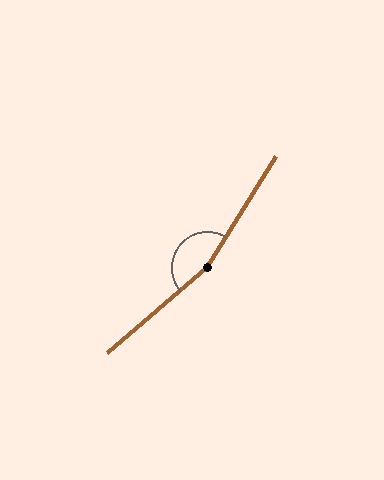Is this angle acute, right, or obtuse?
It is obtuse.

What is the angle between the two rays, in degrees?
Approximately 162 degrees.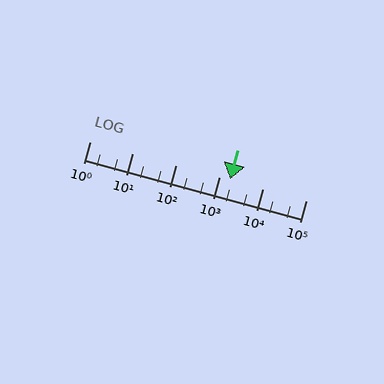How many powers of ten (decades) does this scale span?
The scale spans 5 decades, from 1 to 100000.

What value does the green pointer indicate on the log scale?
The pointer indicates approximately 1800.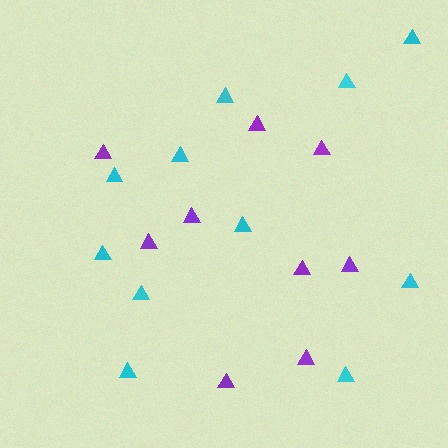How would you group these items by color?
There are 2 groups: one group of purple triangles (9) and one group of cyan triangles (11).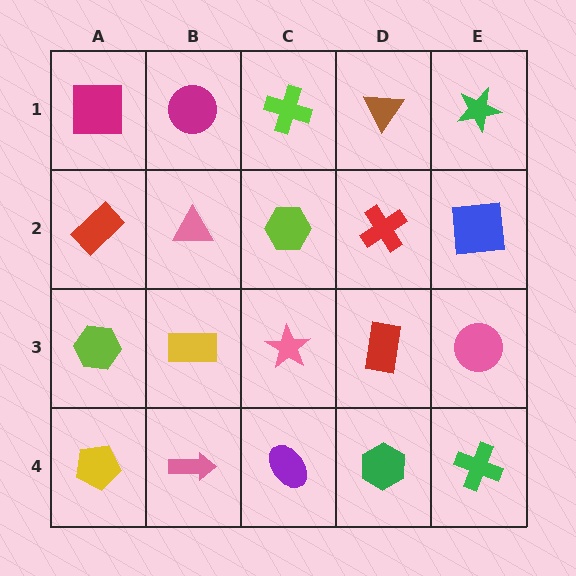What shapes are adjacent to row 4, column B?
A yellow rectangle (row 3, column B), a yellow pentagon (row 4, column A), a purple ellipse (row 4, column C).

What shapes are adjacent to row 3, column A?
A red rectangle (row 2, column A), a yellow pentagon (row 4, column A), a yellow rectangle (row 3, column B).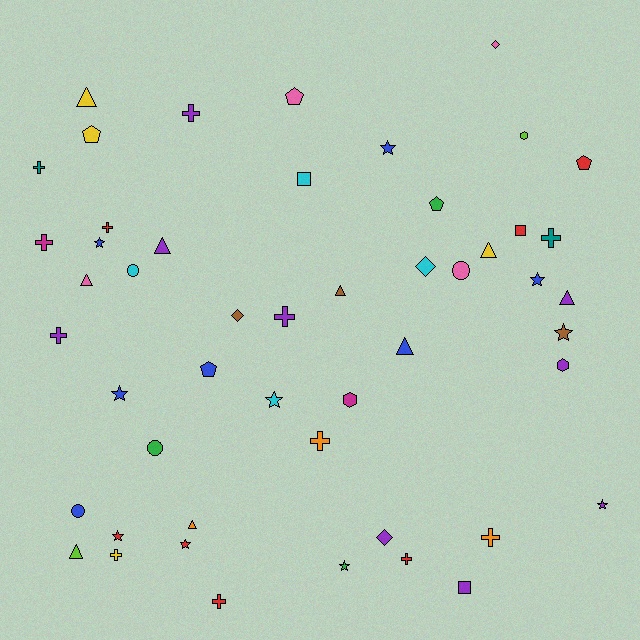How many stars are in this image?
There are 10 stars.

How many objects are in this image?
There are 50 objects.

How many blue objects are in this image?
There are 7 blue objects.